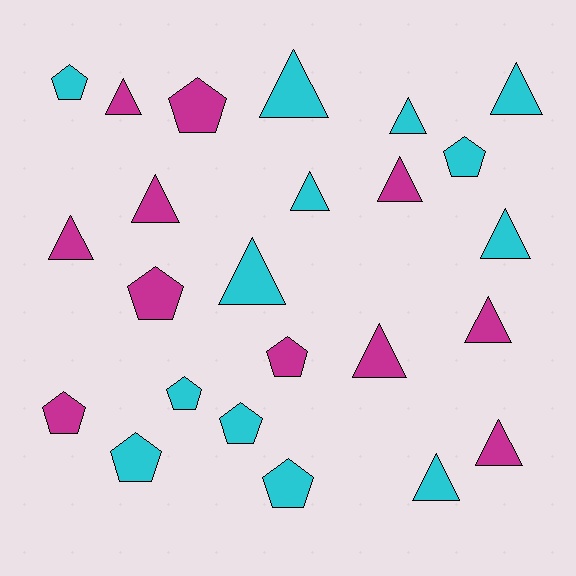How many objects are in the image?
There are 24 objects.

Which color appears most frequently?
Cyan, with 13 objects.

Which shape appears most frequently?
Triangle, with 14 objects.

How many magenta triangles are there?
There are 7 magenta triangles.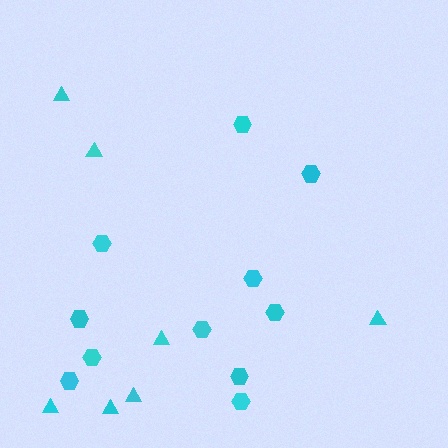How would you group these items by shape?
There are 2 groups: one group of hexagons (11) and one group of triangles (7).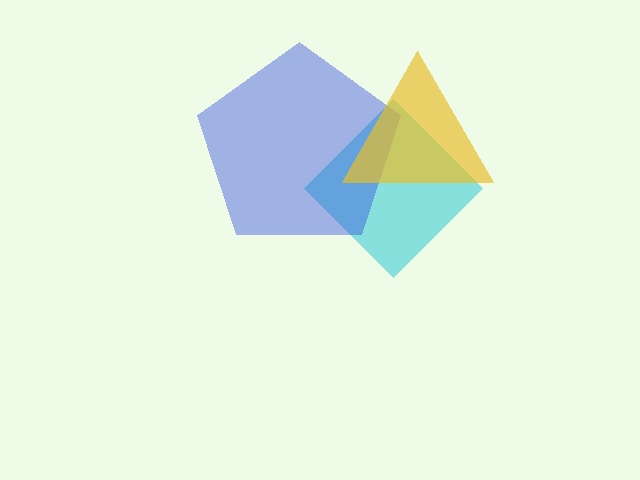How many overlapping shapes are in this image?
There are 3 overlapping shapes in the image.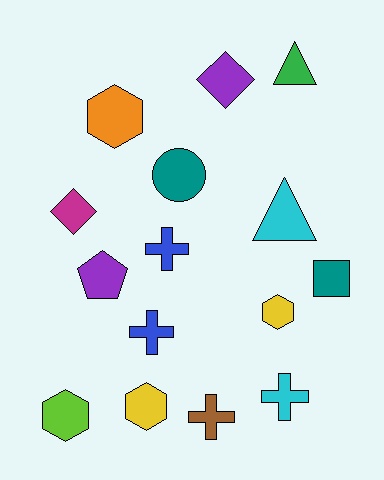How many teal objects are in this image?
There are 2 teal objects.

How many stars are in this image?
There are no stars.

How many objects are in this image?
There are 15 objects.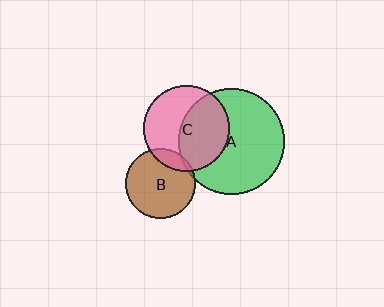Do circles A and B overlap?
Yes.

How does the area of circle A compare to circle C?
Approximately 1.5 times.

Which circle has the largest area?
Circle A (green).